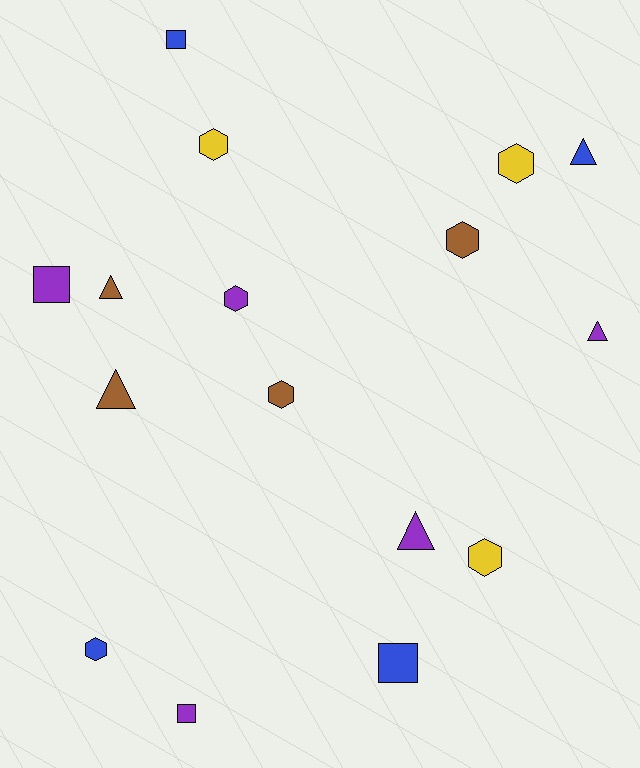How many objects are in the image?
There are 16 objects.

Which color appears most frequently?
Purple, with 5 objects.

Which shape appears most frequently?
Hexagon, with 7 objects.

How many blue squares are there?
There are 2 blue squares.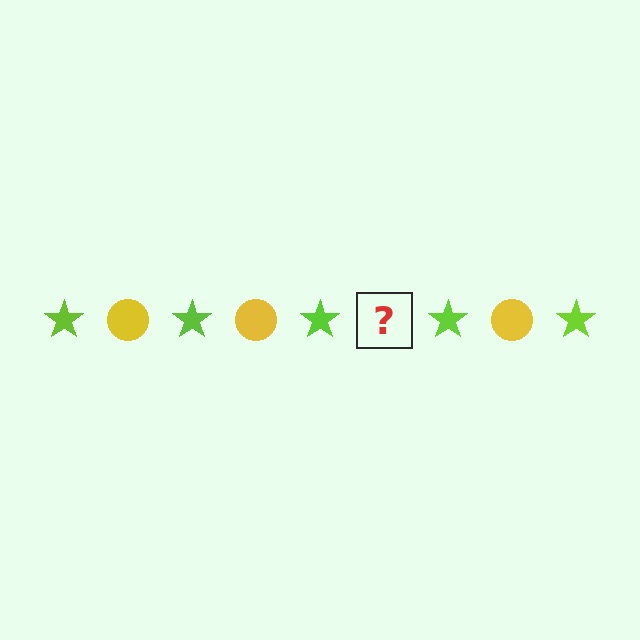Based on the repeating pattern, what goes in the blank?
The blank should be a yellow circle.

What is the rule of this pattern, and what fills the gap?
The rule is that the pattern alternates between lime star and yellow circle. The gap should be filled with a yellow circle.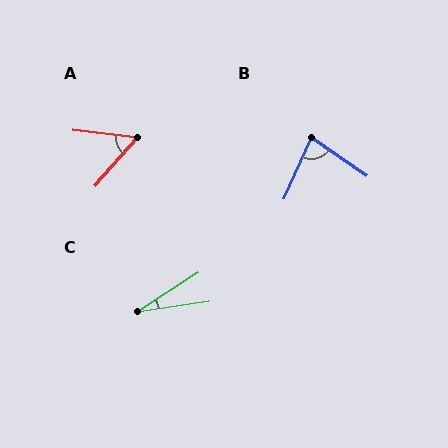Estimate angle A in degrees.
Approximately 55 degrees.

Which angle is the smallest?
C, at approximately 25 degrees.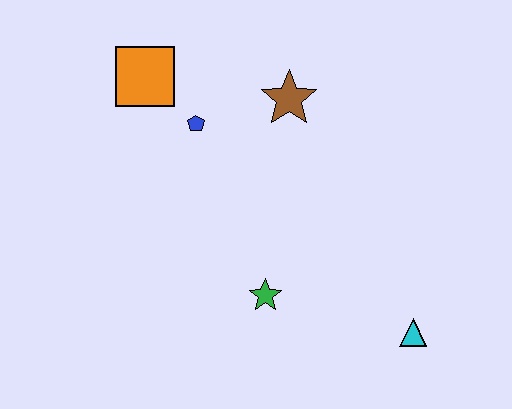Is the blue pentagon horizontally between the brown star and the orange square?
Yes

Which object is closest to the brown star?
The blue pentagon is closest to the brown star.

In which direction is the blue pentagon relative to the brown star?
The blue pentagon is to the left of the brown star.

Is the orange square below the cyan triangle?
No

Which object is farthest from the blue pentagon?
The cyan triangle is farthest from the blue pentagon.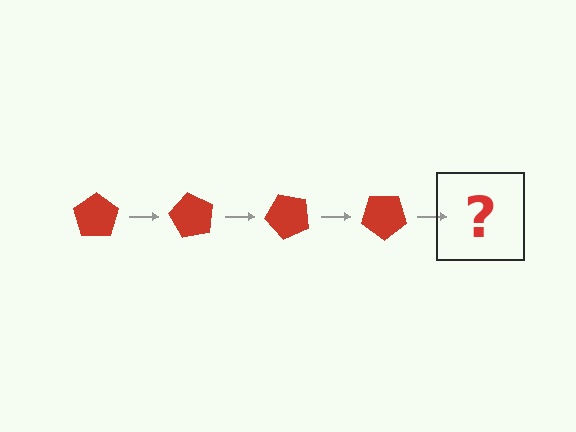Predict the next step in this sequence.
The next step is a red pentagon rotated 240 degrees.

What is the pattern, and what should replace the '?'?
The pattern is that the pentagon rotates 60 degrees each step. The '?' should be a red pentagon rotated 240 degrees.